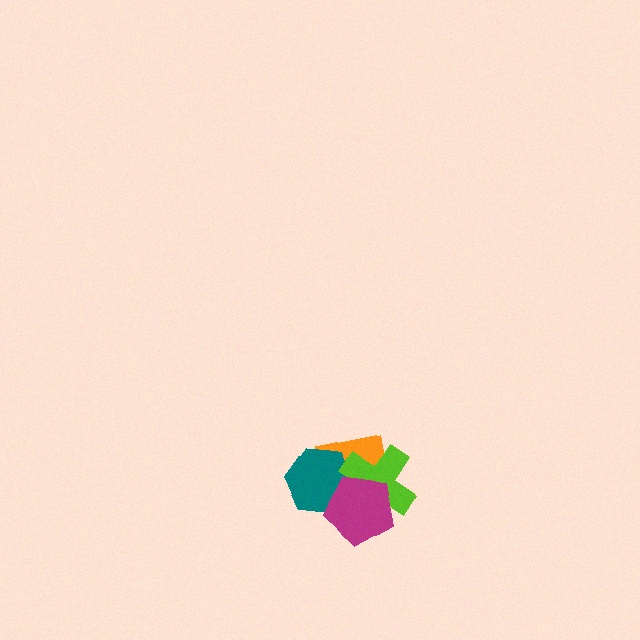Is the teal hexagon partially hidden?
Yes, it is partially covered by another shape.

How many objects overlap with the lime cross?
3 objects overlap with the lime cross.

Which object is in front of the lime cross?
The magenta pentagon is in front of the lime cross.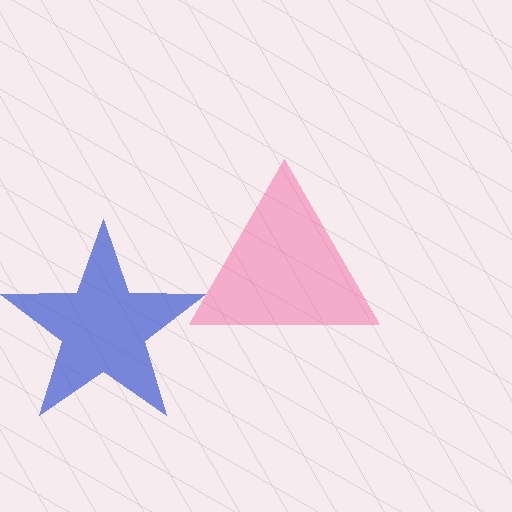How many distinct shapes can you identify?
There are 2 distinct shapes: a pink triangle, a blue star.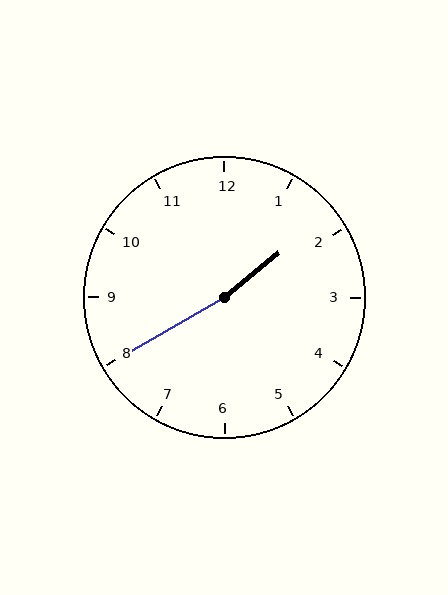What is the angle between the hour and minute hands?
Approximately 170 degrees.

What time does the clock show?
1:40.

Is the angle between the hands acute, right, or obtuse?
It is obtuse.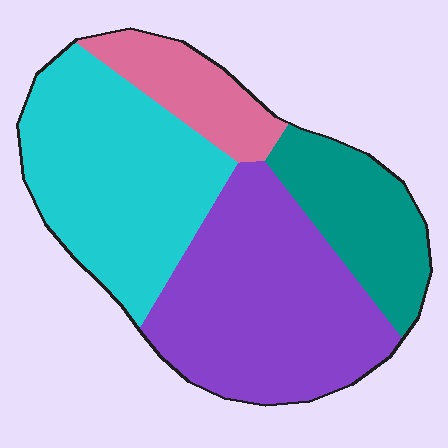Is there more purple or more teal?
Purple.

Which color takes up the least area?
Pink, at roughly 10%.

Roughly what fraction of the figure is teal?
Teal covers 17% of the figure.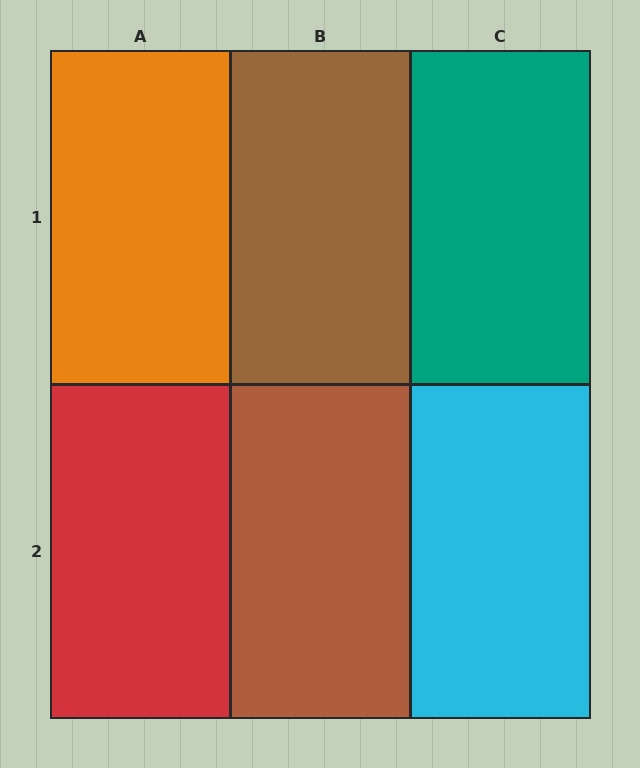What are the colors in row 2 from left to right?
Red, brown, cyan.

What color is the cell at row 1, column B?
Brown.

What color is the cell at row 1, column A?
Orange.